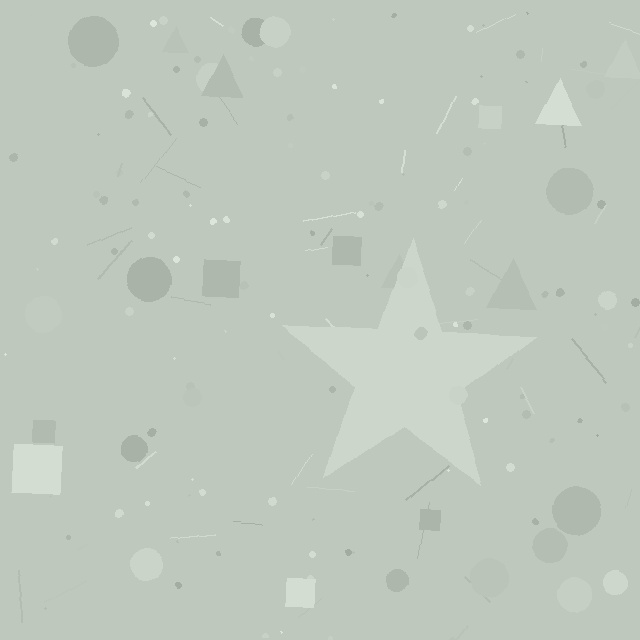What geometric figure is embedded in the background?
A star is embedded in the background.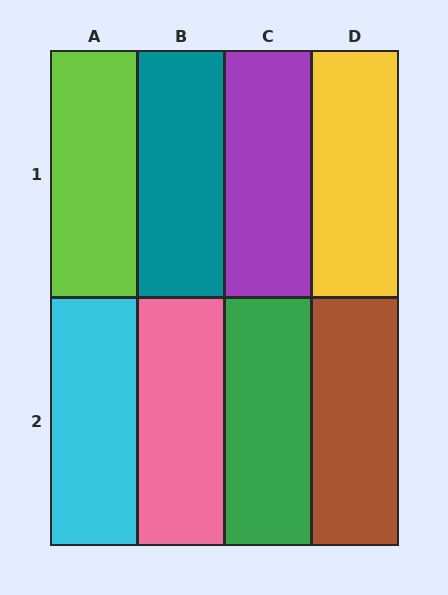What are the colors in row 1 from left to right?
Lime, teal, purple, yellow.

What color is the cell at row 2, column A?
Cyan.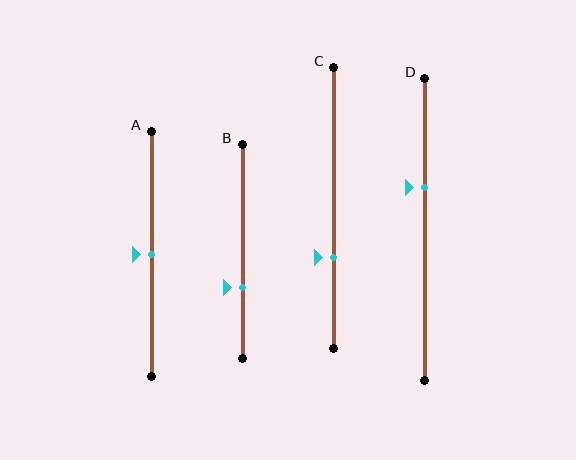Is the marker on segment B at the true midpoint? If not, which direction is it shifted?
No, the marker on segment B is shifted downward by about 17% of the segment length.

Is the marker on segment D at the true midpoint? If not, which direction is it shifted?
No, the marker on segment D is shifted upward by about 14% of the segment length.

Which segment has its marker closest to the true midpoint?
Segment A has its marker closest to the true midpoint.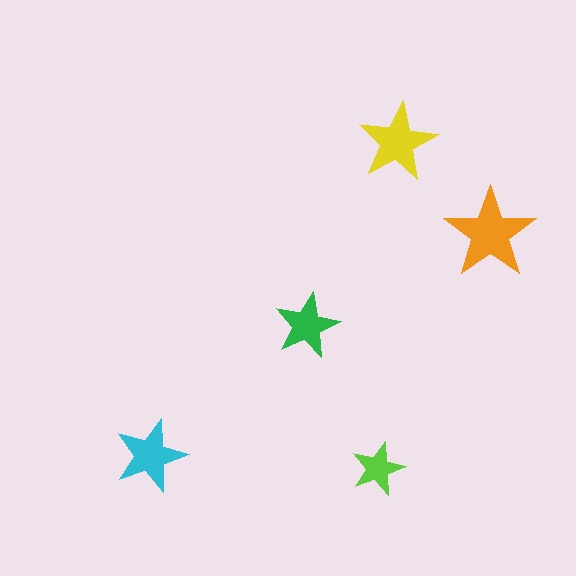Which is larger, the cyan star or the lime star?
The cyan one.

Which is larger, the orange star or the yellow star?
The orange one.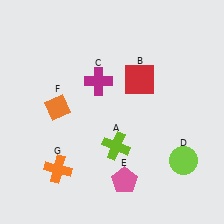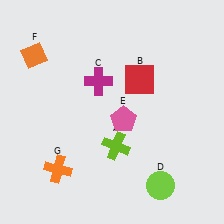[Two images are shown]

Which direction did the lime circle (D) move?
The lime circle (D) moved down.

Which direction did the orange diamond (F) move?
The orange diamond (F) moved up.